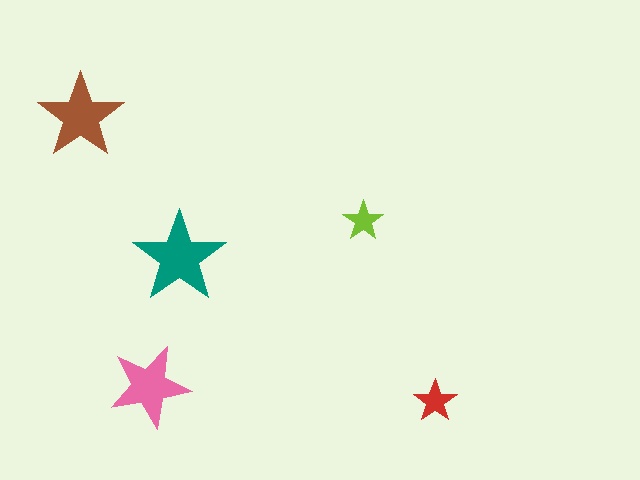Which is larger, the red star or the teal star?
The teal one.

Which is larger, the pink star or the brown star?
The brown one.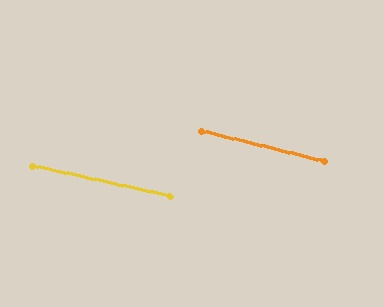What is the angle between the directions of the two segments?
Approximately 1 degree.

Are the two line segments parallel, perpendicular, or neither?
Parallel — their directions differ by only 1.3°.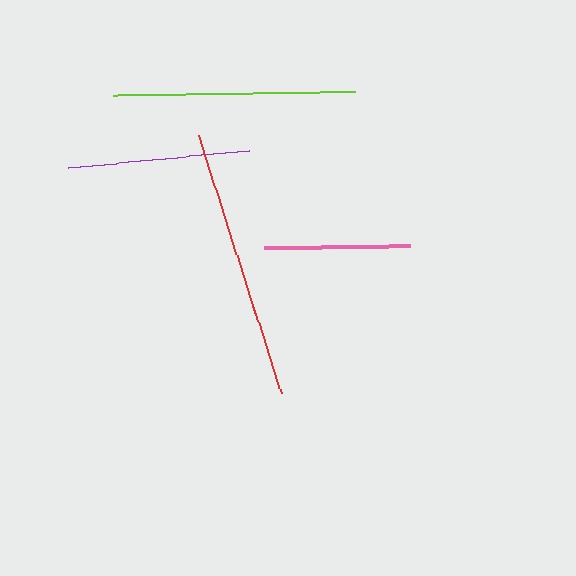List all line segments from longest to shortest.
From longest to shortest: red, lime, purple, pink.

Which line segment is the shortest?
The pink line is the shortest at approximately 146 pixels.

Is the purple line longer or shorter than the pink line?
The purple line is longer than the pink line.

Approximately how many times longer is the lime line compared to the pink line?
The lime line is approximately 1.7 times the length of the pink line.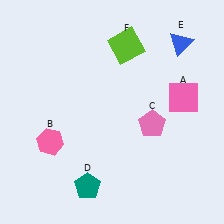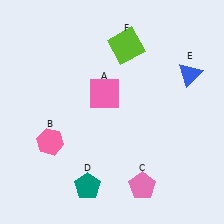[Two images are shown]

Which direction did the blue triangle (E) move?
The blue triangle (E) moved down.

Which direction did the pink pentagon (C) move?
The pink pentagon (C) moved down.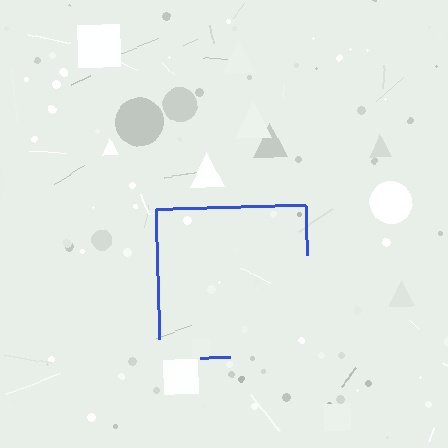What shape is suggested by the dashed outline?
The dashed outline suggests a square.